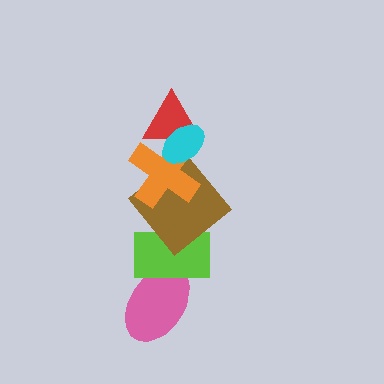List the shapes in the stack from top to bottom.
From top to bottom: the cyan ellipse, the red triangle, the orange cross, the brown diamond, the lime rectangle, the pink ellipse.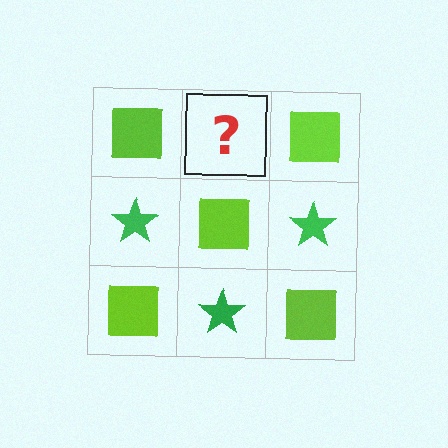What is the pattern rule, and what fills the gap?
The rule is that it alternates lime square and green star in a checkerboard pattern. The gap should be filled with a green star.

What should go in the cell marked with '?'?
The missing cell should contain a green star.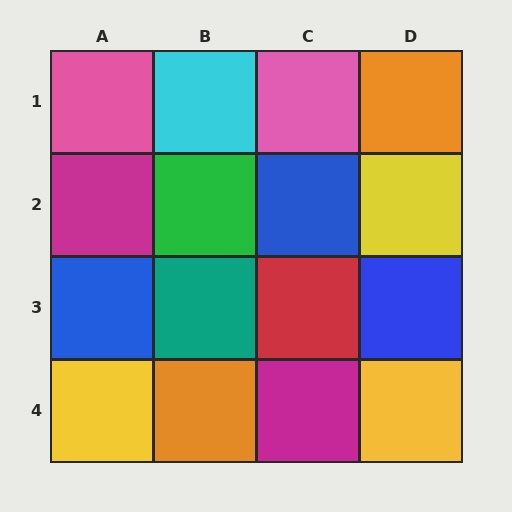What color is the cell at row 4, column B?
Orange.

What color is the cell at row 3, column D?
Blue.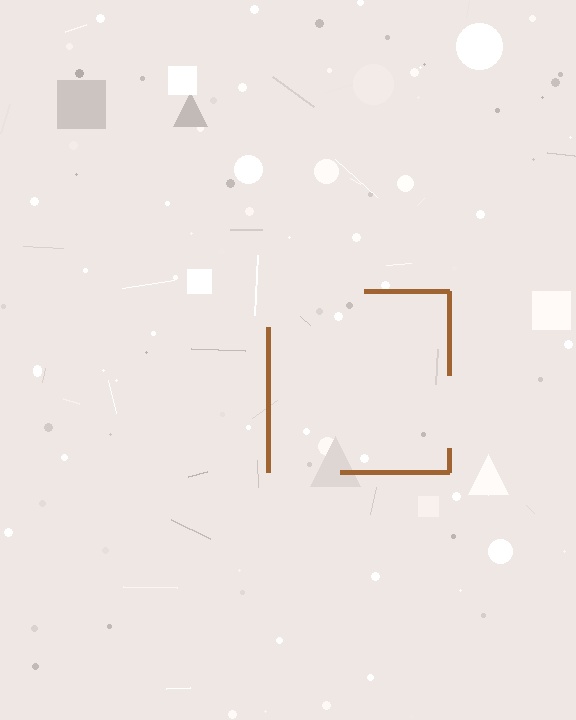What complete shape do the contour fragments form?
The contour fragments form a square.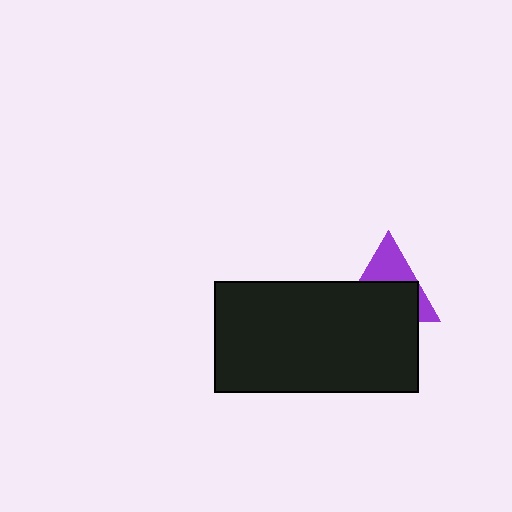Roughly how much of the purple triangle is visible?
A small part of it is visible (roughly 40%).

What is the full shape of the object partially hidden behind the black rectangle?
The partially hidden object is a purple triangle.